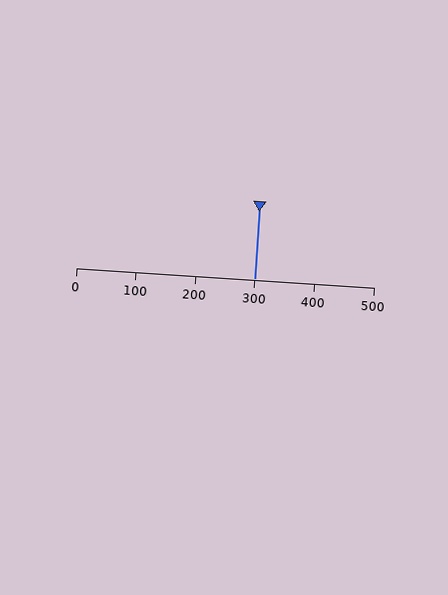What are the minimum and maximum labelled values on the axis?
The axis runs from 0 to 500.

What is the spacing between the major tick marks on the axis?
The major ticks are spaced 100 apart.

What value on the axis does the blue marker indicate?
The marker indicates approximately 300.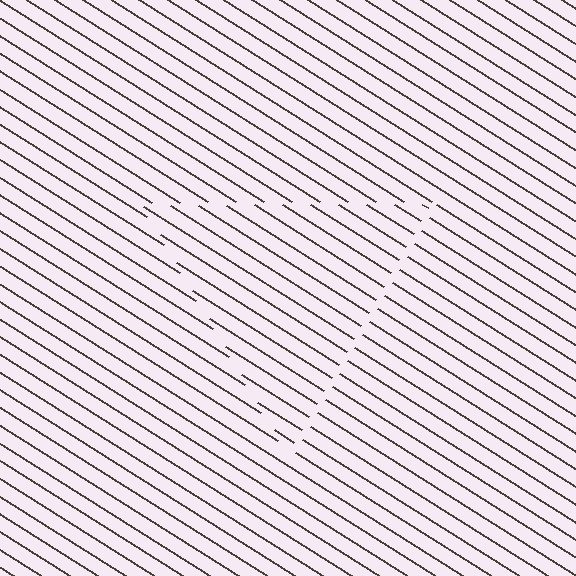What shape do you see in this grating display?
An illusory triangle. The interior of the shape contains the same grating, shifted by half a period — the contour is defined by the phase discontinuity where line-ends from the inner and outer gratings abut.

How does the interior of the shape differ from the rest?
The interior of the shape contains the same grating, shifted by half a period — the contour is defined by the phase discontinuity where line-ends from the inner and outer gratings abut.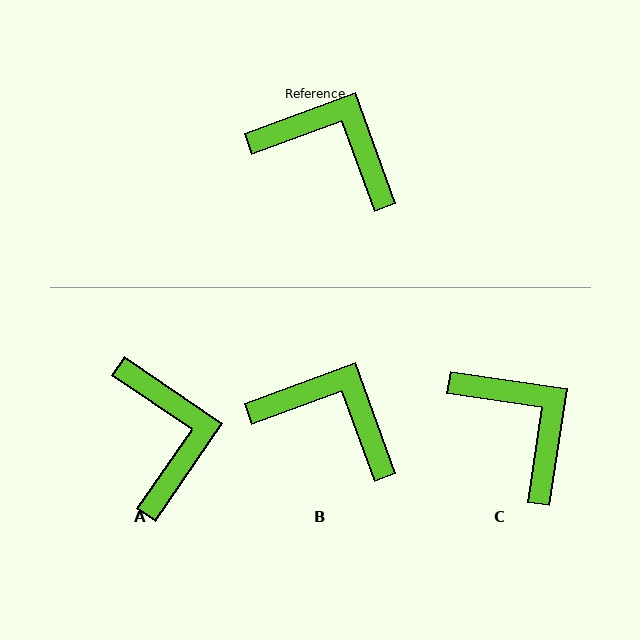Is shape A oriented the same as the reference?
No, it is off by about 55 degrees.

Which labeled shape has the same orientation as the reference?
B.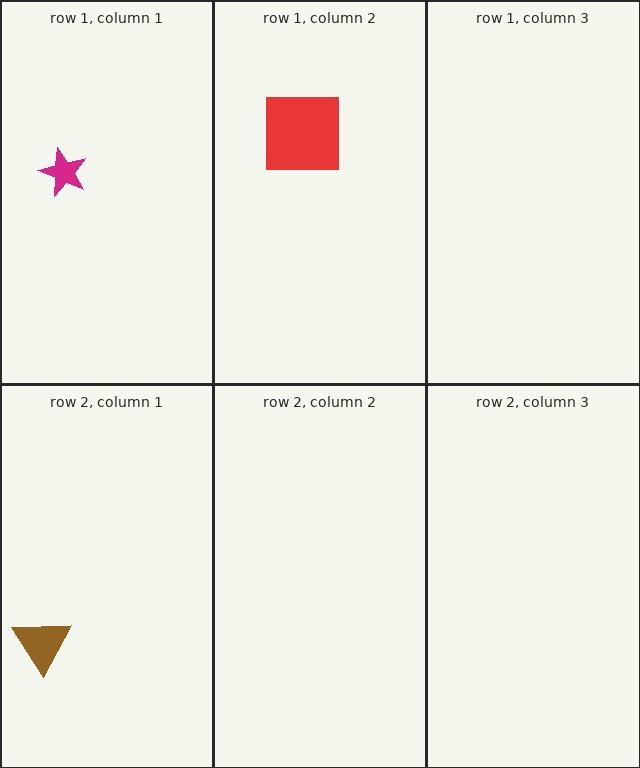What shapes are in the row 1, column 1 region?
The magenta star.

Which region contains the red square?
The row 1, column 2 region.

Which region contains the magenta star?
The row 1, column 1 region.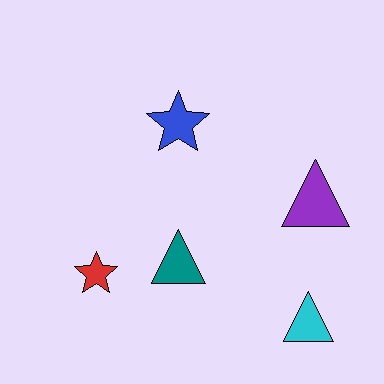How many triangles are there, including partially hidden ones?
There are 3 triangles.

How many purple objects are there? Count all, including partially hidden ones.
There is 1 purple object.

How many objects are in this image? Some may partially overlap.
There are 5 objects.